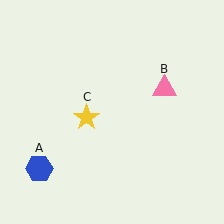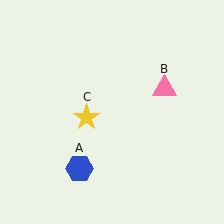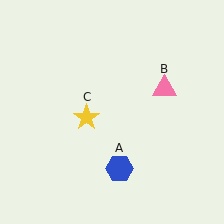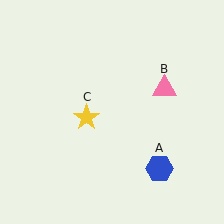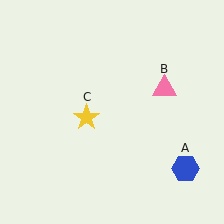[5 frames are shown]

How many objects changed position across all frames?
1 object changed position: blue hexagon (object A).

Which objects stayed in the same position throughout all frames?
Pink triangle (object B) and yellow star (object C) remained stationary.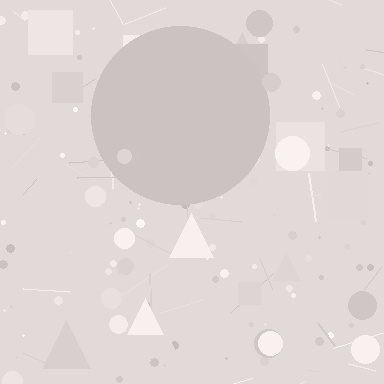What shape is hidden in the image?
A circle is hidden in the image.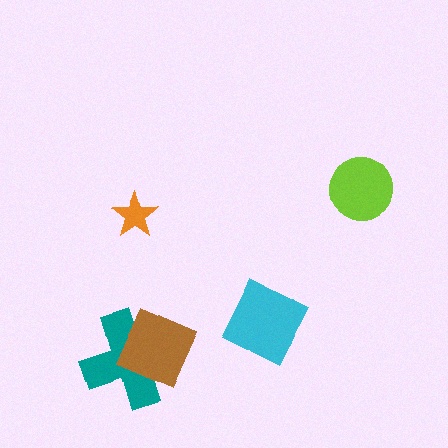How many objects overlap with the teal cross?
1 object overlaps with the teal cross.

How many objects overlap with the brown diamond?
1 object overlaps with the brown diamond.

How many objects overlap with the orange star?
0 objects overlap with the orange star.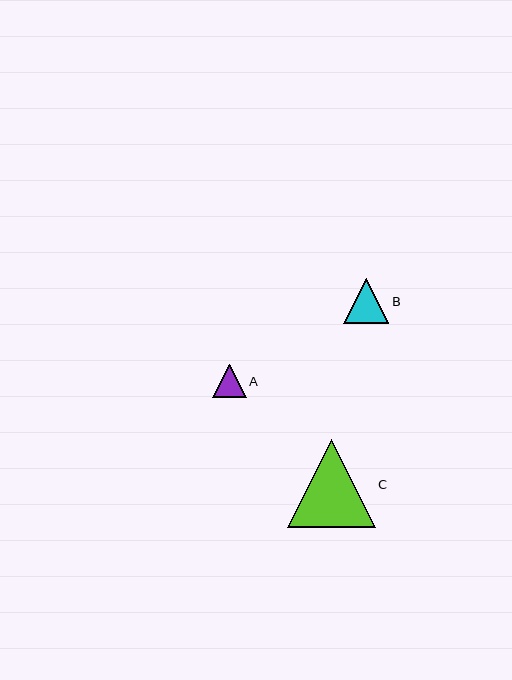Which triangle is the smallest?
Triangle A is the smallest with a size of approximately 34 pixels.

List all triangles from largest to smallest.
From largest to smallest: C, B, A.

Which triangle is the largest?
Triangle C is the largest with a size of approximately 88 pixels.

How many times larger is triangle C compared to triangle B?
Triangle C is approximately 1.9 times the size of triangle B.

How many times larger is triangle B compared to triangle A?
Triangle B is approximately 1.3 times the size of triangle A.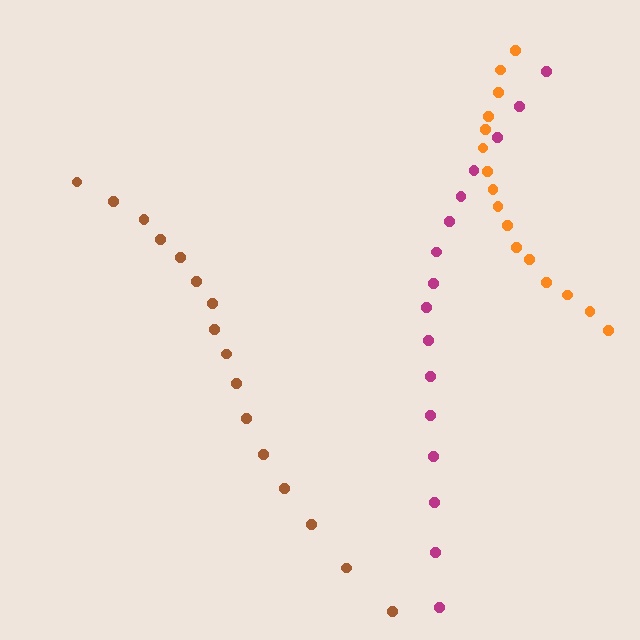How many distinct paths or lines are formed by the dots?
There are 3 distinct paths.